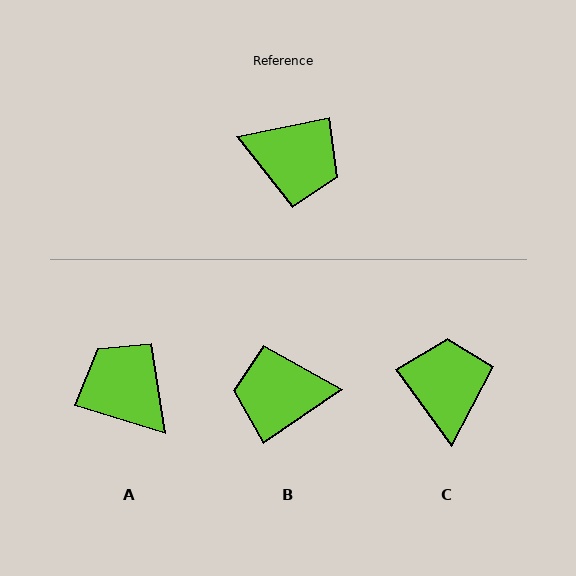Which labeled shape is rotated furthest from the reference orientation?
B, about 157 degrees away.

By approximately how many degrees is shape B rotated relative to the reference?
Approximately 157 degrees clockwise.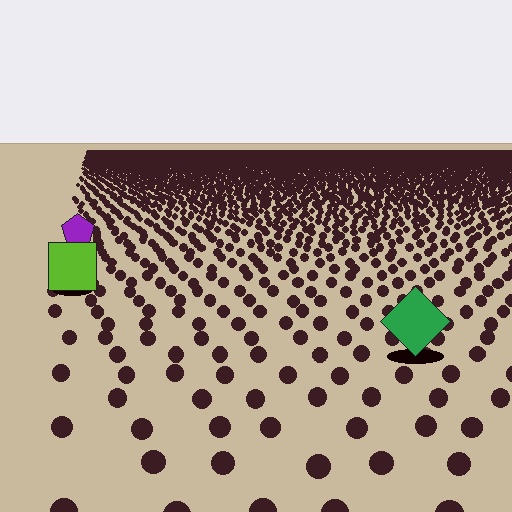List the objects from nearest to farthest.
From nearest to farthest: the green diamond, the lime square, the purple pentagon.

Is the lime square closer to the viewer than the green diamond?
No. The green diamond is closer — you can tell from the texture gradient: the ground texture is coarser near it.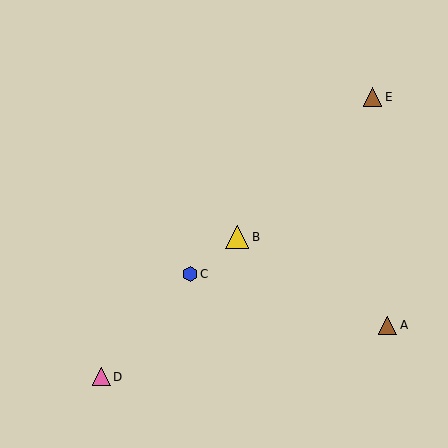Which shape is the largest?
The yellow triangle (labeled B) is the largest.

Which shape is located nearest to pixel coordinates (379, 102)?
The brown triangle (labeled E) at (373, 97) is nearest to that location.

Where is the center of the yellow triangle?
The center of the yellow triangle is at (237, 237).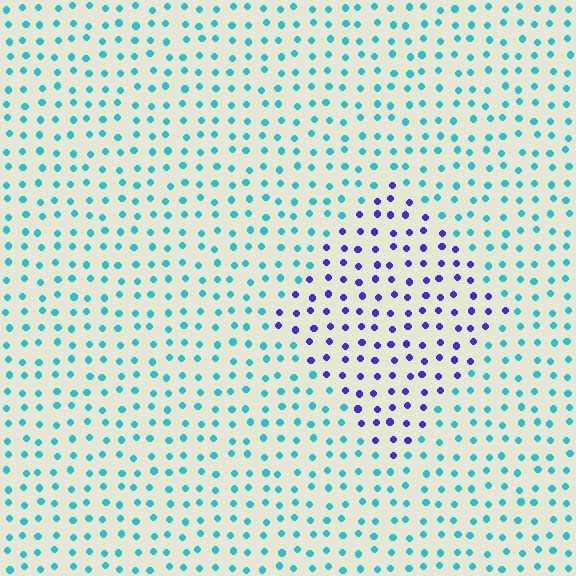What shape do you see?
I see a diamond.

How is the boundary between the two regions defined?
The boundary is defined purely by a slight shift in hue (about 64 degrees). Spacing, size, and orientation are identical on both sides.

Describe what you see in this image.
The image is filled with small cyan elements in a uniform arrangement. A diamond-shaped region is visible where the elements are tinted to a slightly different hue, forming a subtle color boundary.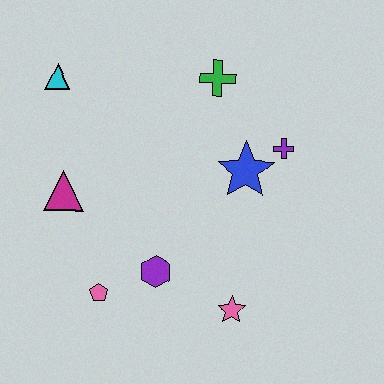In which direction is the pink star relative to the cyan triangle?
The pink star is below the cyan triangle.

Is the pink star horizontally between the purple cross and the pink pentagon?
Yes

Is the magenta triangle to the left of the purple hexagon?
Yes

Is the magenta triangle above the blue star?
No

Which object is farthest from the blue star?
The cyan triangle is farthest from the blue star.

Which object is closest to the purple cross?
The blue star is closest to the purple cross.